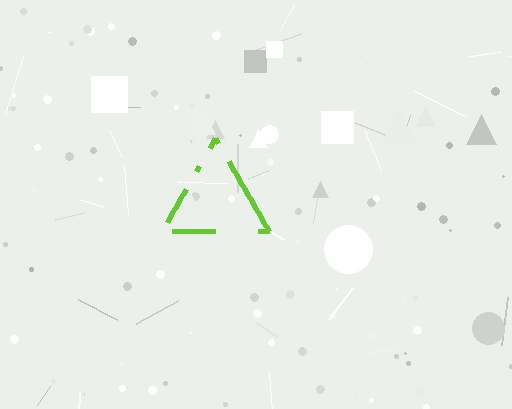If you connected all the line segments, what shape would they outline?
They would outline a triangle.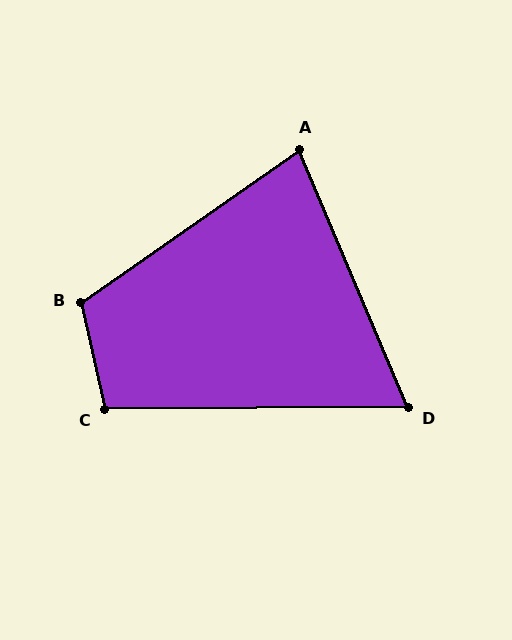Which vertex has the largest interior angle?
B, at approximately 113 degrees.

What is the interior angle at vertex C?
Approximately 102 degrees (obtuse).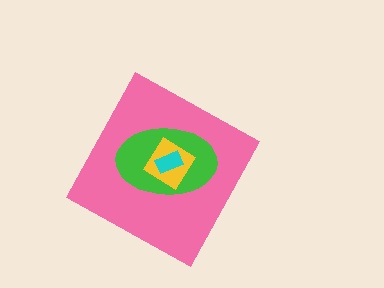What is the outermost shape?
The pink diamond.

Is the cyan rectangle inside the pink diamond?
Yes.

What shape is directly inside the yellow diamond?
The cyan rectangle.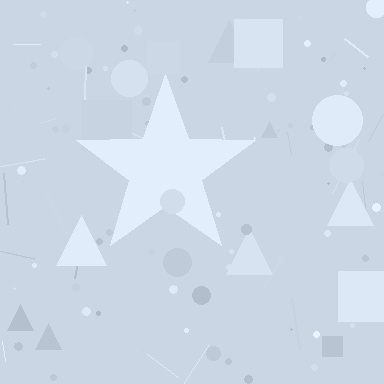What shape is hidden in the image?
A star is hidden in the image.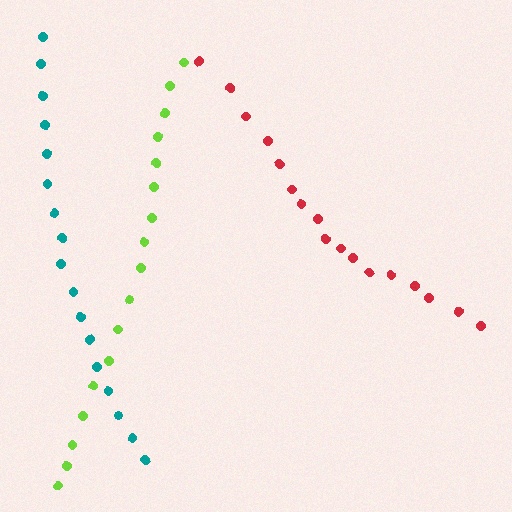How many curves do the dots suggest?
There are 3 distinct paths.